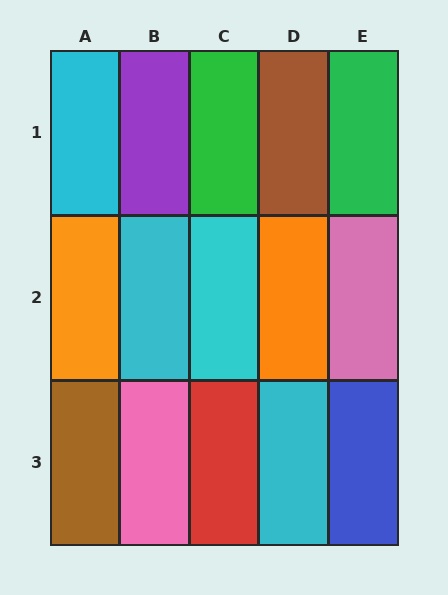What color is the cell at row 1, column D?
Brown.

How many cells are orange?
2 cells are orange.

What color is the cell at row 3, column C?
Red.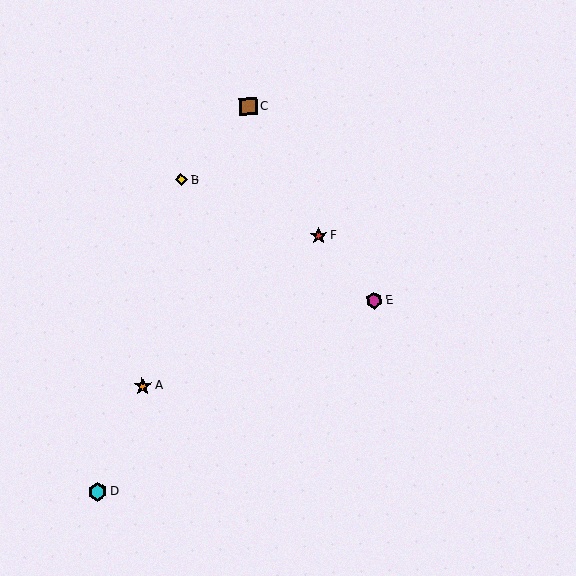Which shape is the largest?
The cyan hexagon (labeled D) is the largest.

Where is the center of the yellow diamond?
The center of the yellow diamond is at (181, 180).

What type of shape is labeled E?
Shape E is a magenta hexagon.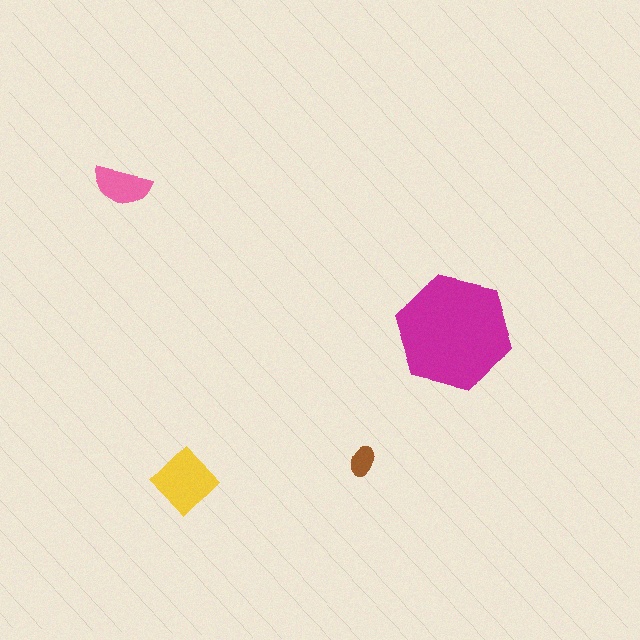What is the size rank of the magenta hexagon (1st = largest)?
1st.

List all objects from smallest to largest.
The brown ellipse, the pink semicircle, the yellow diamond, the magenta hexagon.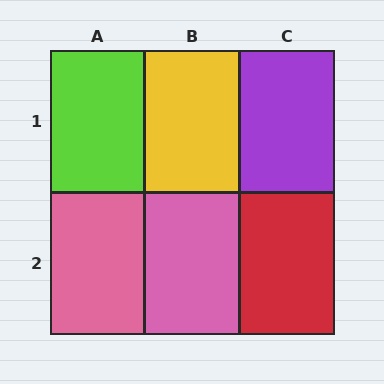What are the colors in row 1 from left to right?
Lime, yellow, purple.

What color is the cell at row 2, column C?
Red.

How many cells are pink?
2 cells are pink.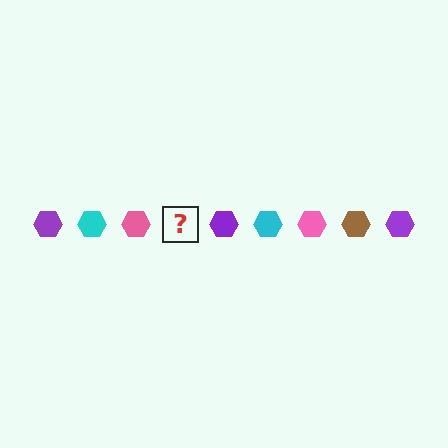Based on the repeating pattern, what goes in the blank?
The blank should be a brown hexagon.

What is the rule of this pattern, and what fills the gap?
The rule is that the pattern cycles through purple, cyan, pink, brown hexagons. The gap should be filled with a brown hexagon.